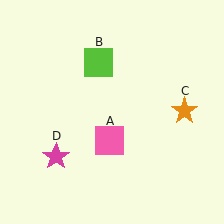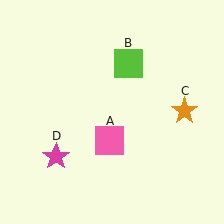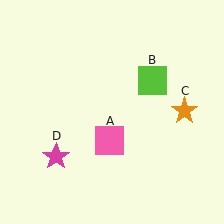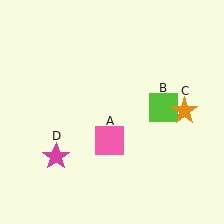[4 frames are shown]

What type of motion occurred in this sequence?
The lime square (object B) rotated clockwise around the center of the scene.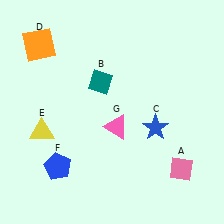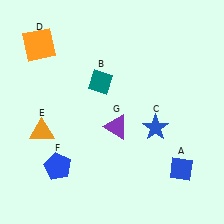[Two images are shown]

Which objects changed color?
A changed from pink to blue. E changed from yellow to orange. G changed from pink to purple.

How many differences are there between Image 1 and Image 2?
There are 3 differences between the two images.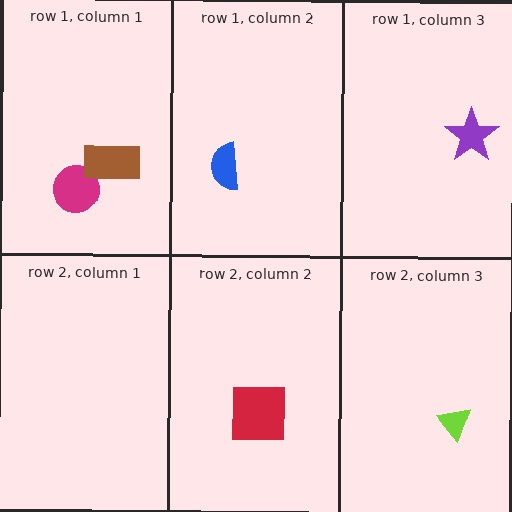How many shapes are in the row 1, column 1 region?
2.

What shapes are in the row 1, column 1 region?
The magenta circle, the brown rectangle.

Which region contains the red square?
The row 2, column 2 region.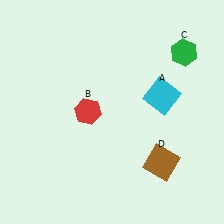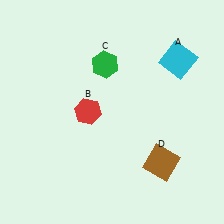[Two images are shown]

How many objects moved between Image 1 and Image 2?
2 objects moved between the two images.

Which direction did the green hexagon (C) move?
The green hexagon (C) moved left.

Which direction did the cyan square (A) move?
The cyan square (A) moved up.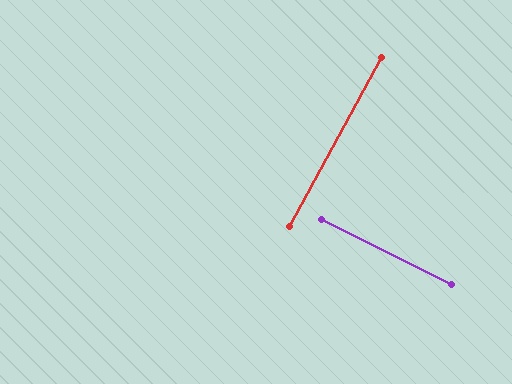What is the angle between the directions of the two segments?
Approximately 88 degrees.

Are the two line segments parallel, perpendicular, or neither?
Perpendicular — they meet at approximately 88°.